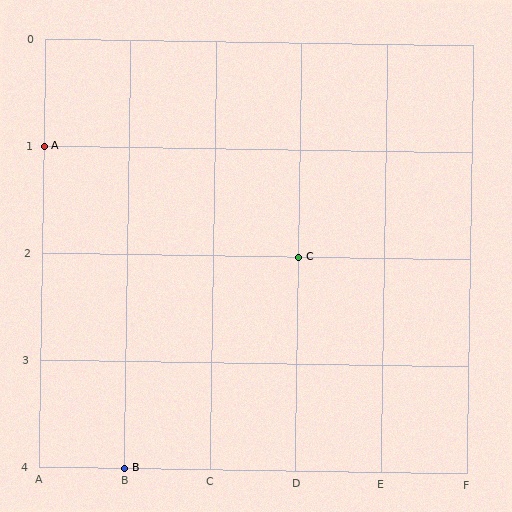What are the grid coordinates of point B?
Point B is at grid coordinates (B, 4).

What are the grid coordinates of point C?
Point C is at grid coordinates (D, 2).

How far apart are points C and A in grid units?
Points C and A are 3 columns and 1 row apart (about 3.2 grid units diagonally).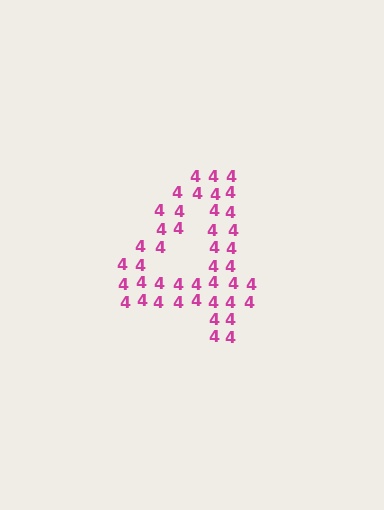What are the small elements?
The small elements are digit 4's.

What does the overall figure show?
The overall figure shows the digit 4.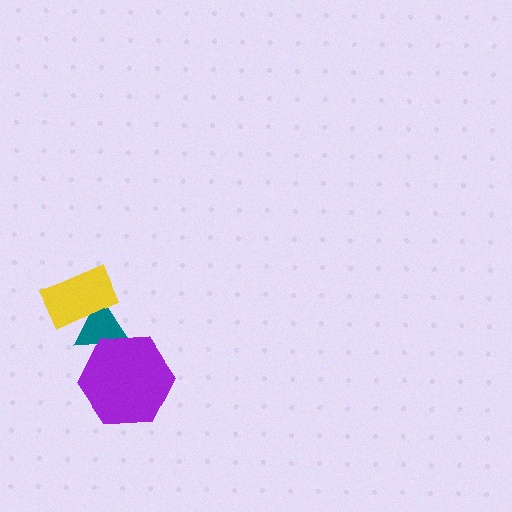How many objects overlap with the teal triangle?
2 objects overlap with the teal triangle.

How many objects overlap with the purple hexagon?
1 object overlaps with the purple hexagon.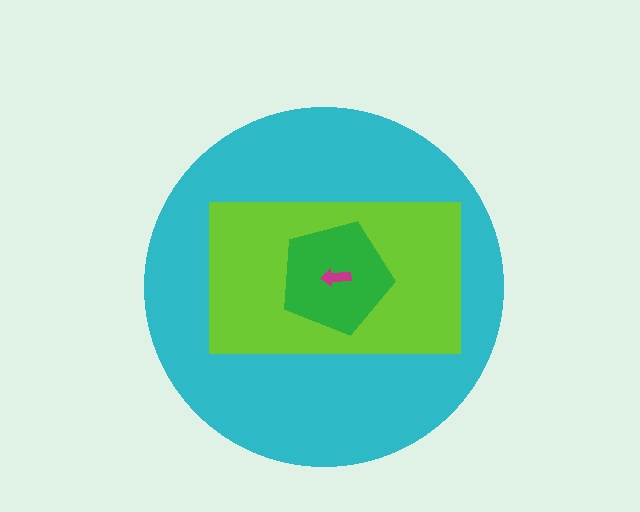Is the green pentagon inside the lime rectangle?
Yes.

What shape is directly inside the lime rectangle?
The green pentagon.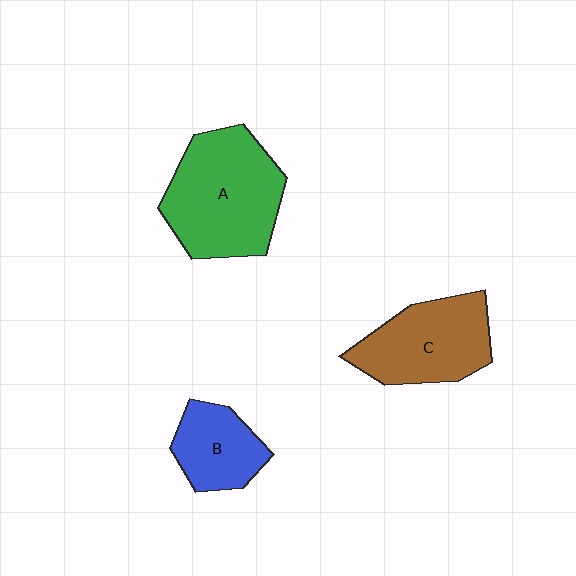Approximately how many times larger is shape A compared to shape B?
Approximately 1.9 times.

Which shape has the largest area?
Shape A (green).